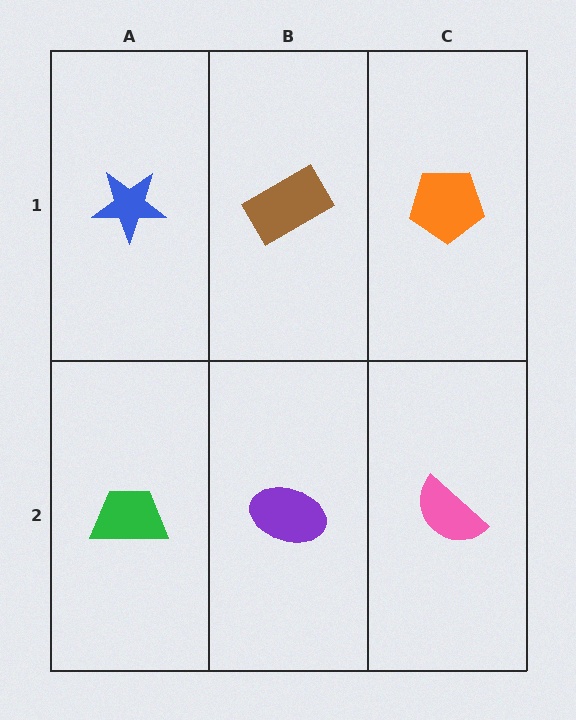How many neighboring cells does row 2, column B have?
3.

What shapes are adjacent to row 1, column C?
A pink semicircle (row 2, column C), a brown rectangle (row 1, column B).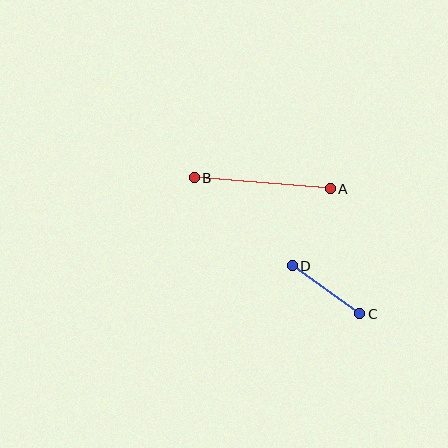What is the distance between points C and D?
The distance is approximately 83 pixels.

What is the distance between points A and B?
The distance is approximately 137 pixels.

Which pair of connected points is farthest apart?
Points A and B are farthest apart.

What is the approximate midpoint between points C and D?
The midpoint is at approximately (326, 289) pixels.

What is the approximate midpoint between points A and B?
The midpoint is at approximately (262, 183) pixels.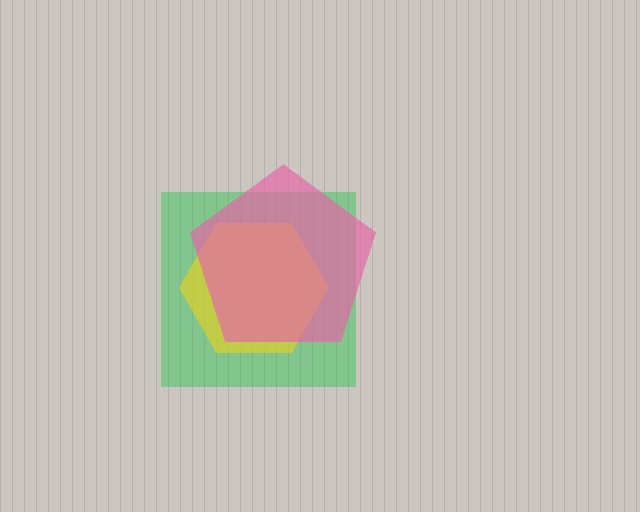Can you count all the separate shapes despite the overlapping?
Yes, there are 3 separate shapes.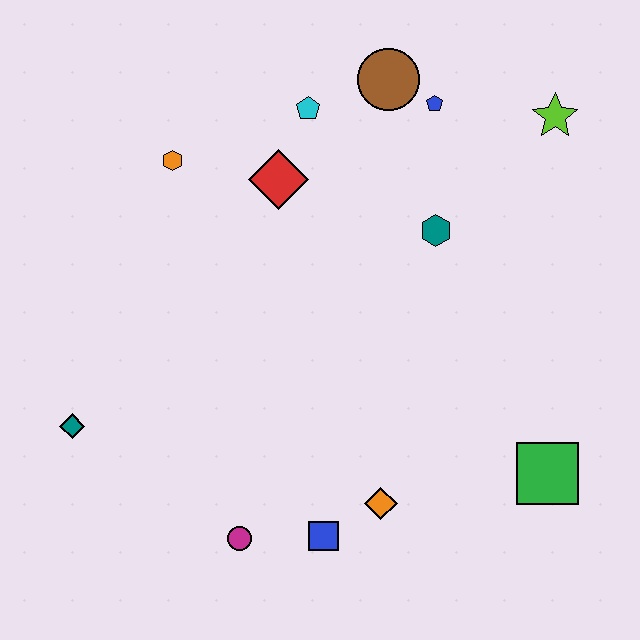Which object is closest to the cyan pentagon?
The red diamond is closest to the cyan pentagon.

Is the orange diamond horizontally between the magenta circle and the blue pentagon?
Yes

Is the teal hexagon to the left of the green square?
Yes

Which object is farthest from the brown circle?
The magenta circle is farthest from the brown circle.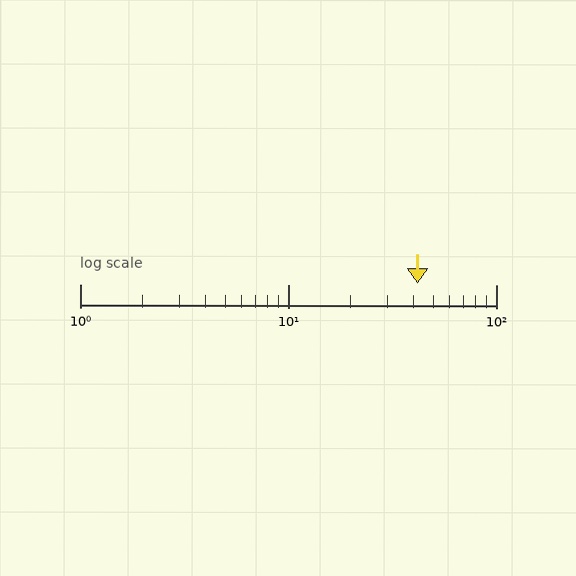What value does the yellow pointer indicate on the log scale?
The pointer indicates approximately 42.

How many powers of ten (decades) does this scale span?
The scale spans 2 decades, from 1 to 100.